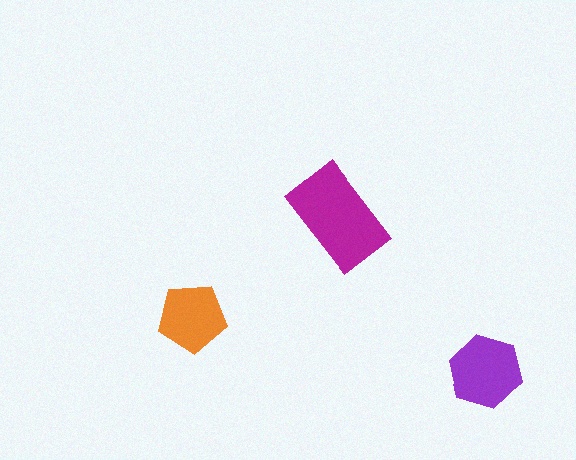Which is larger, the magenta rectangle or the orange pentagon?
The magenta rectangle.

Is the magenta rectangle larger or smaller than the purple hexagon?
Larger.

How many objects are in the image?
There are 3 objects in the image.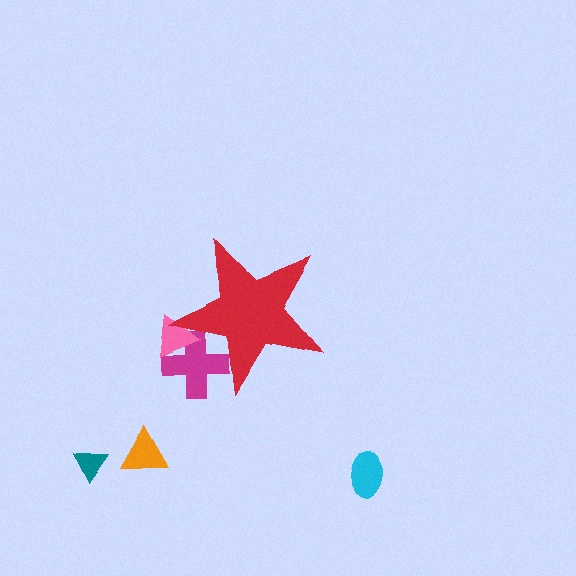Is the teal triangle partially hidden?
No, the teal triangle is fully visible.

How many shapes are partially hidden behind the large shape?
2 shapes are partially hidden.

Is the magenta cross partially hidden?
Yes, the magenta cross is partially hidden behind the red star.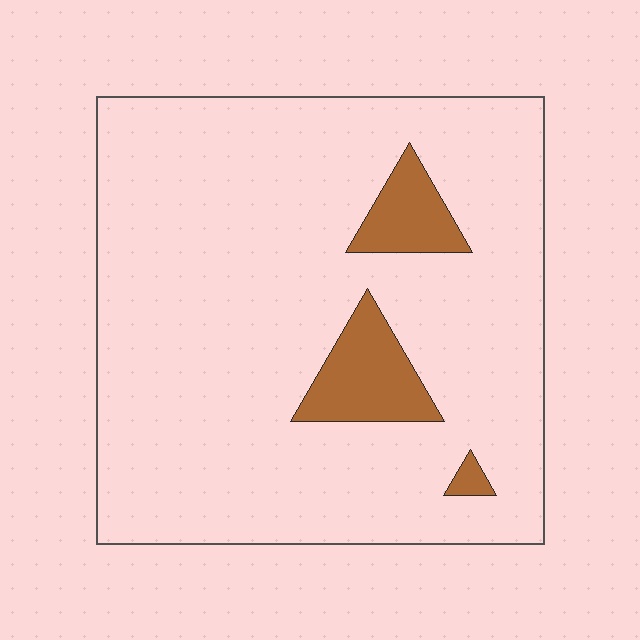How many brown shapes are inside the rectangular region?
3.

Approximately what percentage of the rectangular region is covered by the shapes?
Approximately 10%.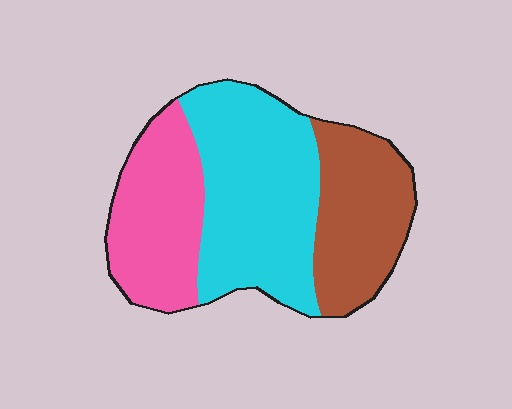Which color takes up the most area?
Cyan, at roughly 45%.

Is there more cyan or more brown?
Cyan.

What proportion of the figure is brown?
Brown covers 28% of the figure.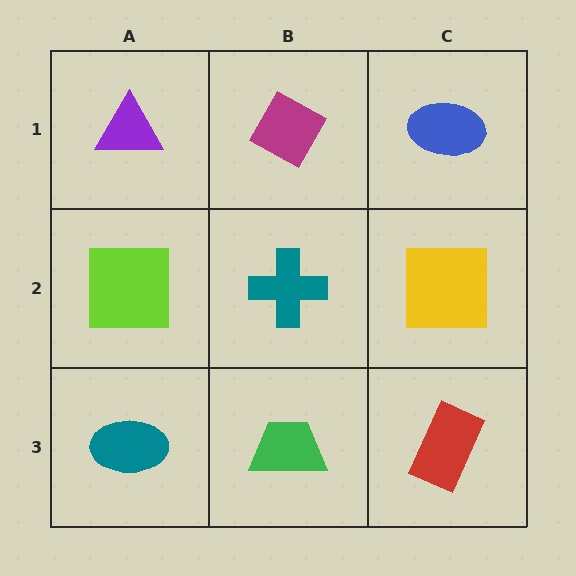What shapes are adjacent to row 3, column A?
A lime square (row 2, column A), a green trapezoid (row 3, column B).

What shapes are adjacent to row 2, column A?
A purple triangle (row 1, column A), a teal ellipse (row 3, column A), a teal cross (row 2, column B).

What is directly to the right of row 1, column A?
A magenta diamond.